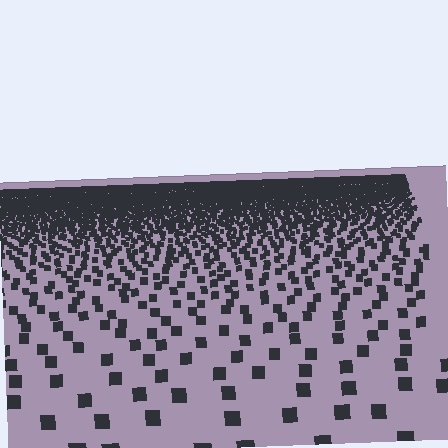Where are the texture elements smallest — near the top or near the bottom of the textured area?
Near the top.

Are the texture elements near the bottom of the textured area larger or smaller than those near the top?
Larger. Near the bottom, elements are closer to the viewer and appear at a bigger on-screen size.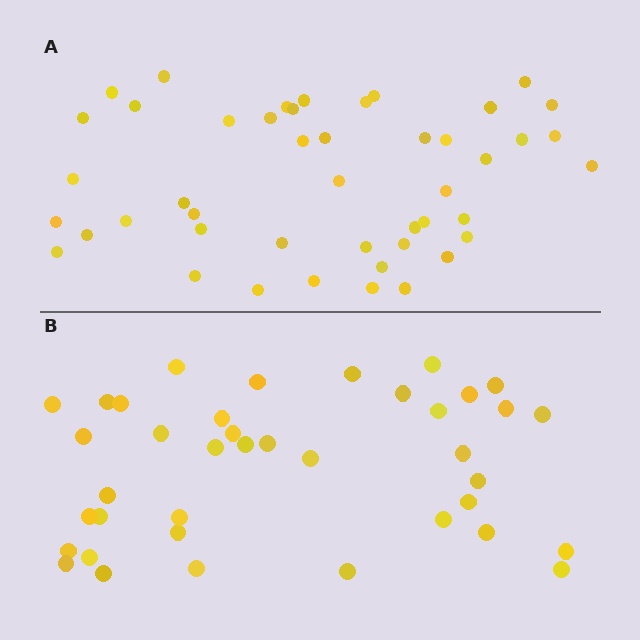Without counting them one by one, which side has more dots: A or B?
Region A (the top region) has more dots.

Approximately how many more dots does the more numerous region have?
Region A has roughly 8 or so more dots than region B.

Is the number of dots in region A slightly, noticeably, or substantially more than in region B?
Region A has only slightly more — the two regions are fairly close. The ratio is roughly 1.2 to 1.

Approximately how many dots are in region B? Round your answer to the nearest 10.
About 40 dots. (The exact count is 39, which rounds to 40.)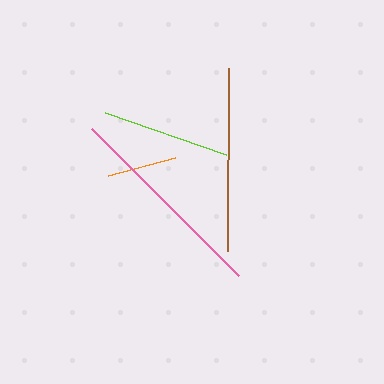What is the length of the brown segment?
The brown segment is approximately 183 pixels long.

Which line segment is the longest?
The pink line is the longest at approximately 208 pixels.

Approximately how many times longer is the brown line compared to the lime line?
The brown line is approximately 1.4 times the length of the lime line.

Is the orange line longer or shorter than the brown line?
The brown line is longer than the orange line.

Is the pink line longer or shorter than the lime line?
The pink line is longer than the lime line.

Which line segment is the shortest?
The orange line is the shortest at approximately 69 pixels.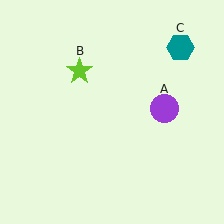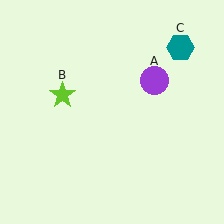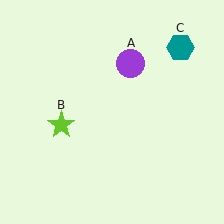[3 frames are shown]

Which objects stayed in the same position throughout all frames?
Teal hexagon (object C) remained stationary.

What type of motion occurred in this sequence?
The purple circle (object A), lime star (object B) rotated counterclockwise around the center of the scene.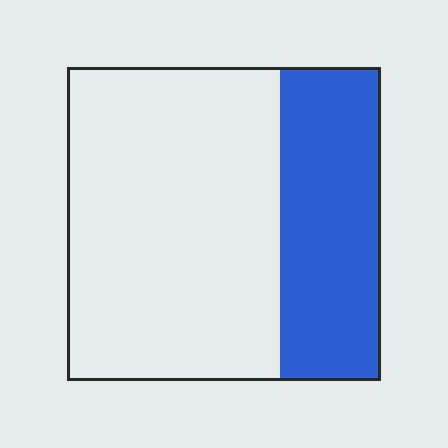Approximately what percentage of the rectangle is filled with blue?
Approximately 30%.